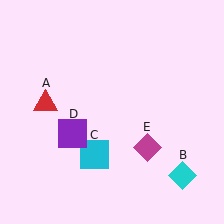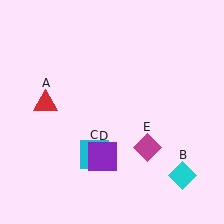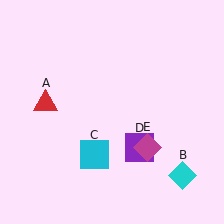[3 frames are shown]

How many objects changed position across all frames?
1 object changed position: purple square (object D).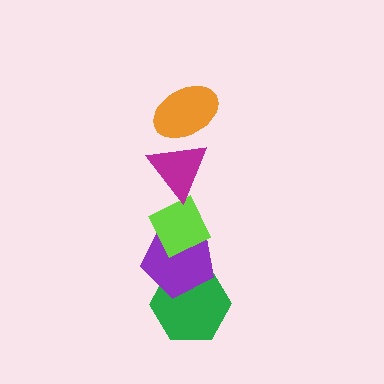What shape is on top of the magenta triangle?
The orange ellipse is on top of the magenta triangle.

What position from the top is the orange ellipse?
The orange ellipse is 1st from the top.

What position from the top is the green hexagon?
The green hexagon is 5th from the top.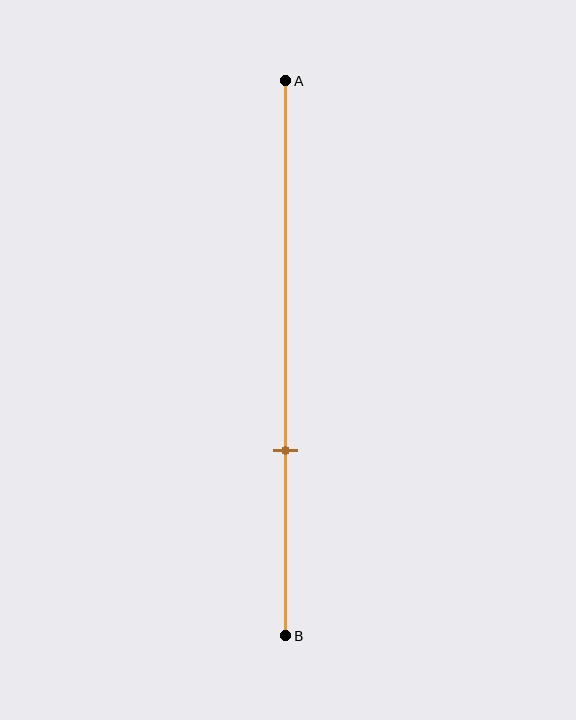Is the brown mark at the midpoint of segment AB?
No, the mark is at about 65% from A, not at the 50% midpoint.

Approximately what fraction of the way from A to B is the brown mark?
The brown mark is approximately 65% of the way from A to B.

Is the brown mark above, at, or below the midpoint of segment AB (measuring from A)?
The brown mark is below the midpoint of segment AB.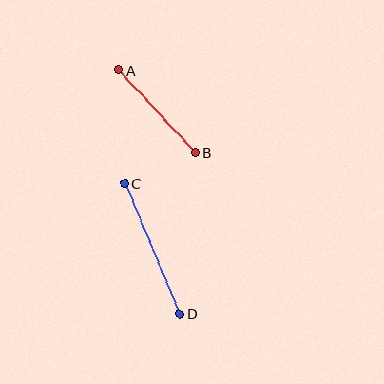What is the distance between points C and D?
The distance is approximately 142 pixels.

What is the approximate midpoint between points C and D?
The midpoint is at approximately (152, 249) pixels.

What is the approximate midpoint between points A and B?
The midpoint is at approximately (157, 111) pixels.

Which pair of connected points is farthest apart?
Points C and D are farthest apart.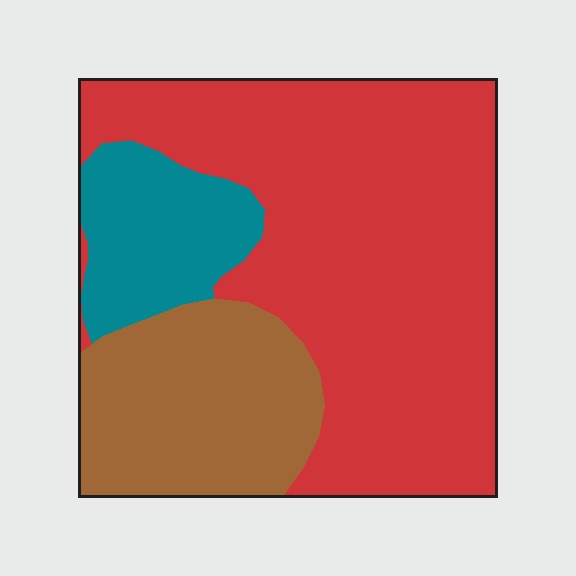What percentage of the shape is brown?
Brown covers roughly 25% of the shape.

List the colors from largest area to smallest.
From largest to smallest: red, brown, teal.